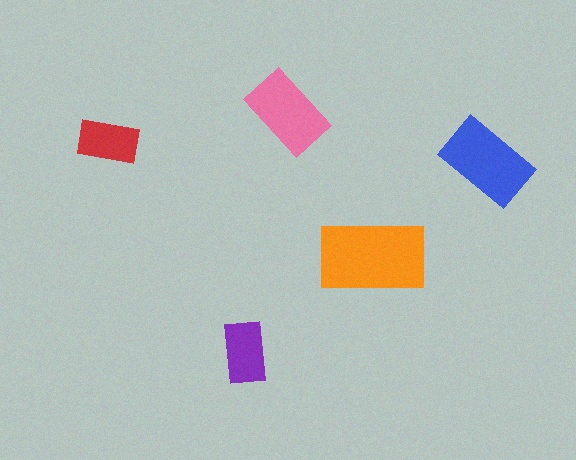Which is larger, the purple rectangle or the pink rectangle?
The pink one.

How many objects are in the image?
There are 5 objects in the image.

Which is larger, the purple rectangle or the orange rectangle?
The orange one.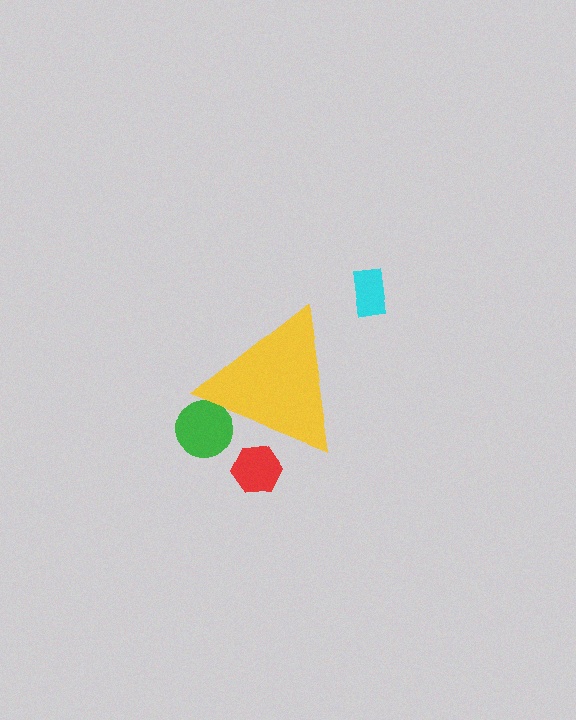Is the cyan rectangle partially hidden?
No, the cyan rectangle is fully visible.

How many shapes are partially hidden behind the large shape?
2 shapes are partially hidden.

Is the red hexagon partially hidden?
Yes, the red hexagon is partially hidden behind the yellow triangle.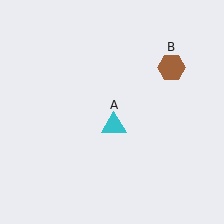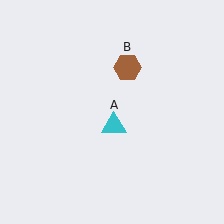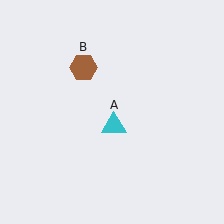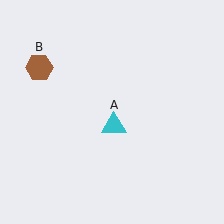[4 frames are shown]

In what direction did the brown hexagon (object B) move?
The brown hexagon (object B) moved left.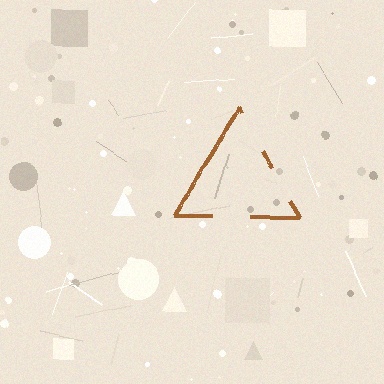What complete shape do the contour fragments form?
The contour fragments form a triangle.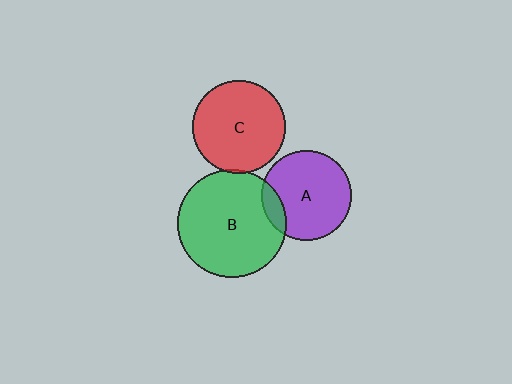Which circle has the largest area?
Circle B (green).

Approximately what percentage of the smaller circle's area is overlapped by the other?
Approximately 5%.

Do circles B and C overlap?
Yes.